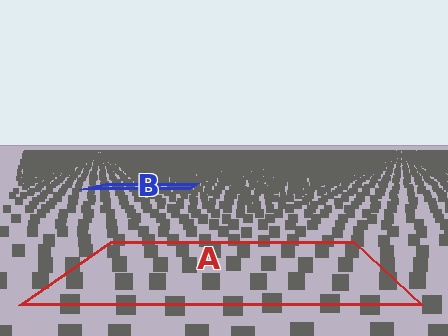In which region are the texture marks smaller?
The texture marks are smaller in region B, because it is farther away.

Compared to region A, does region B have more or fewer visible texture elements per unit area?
Region B has more texture elements per unit area — they are packed more densely because it is farther away.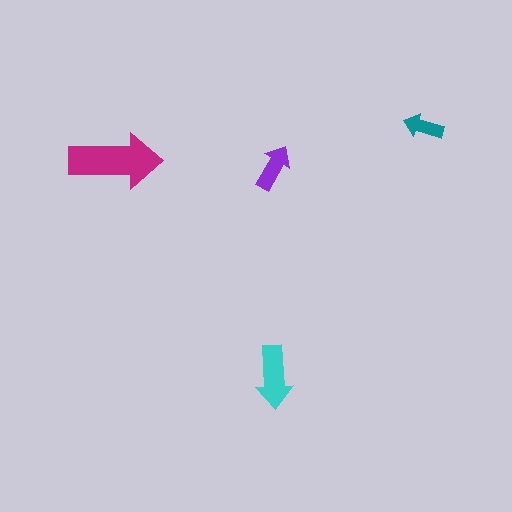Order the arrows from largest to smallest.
the magenta one, the cyan one, the purple one, the teal one.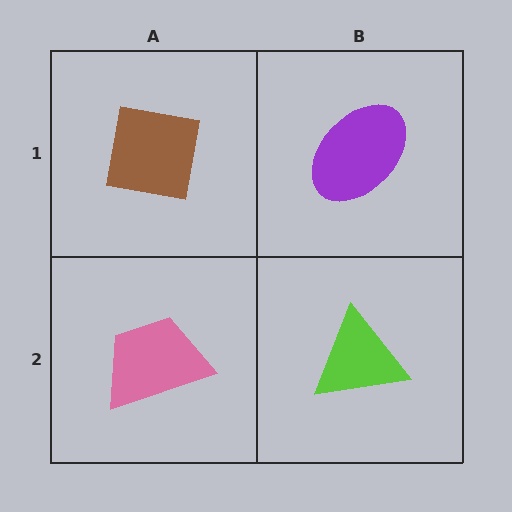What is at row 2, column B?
A lime triangle.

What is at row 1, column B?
A purple ellipse.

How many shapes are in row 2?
2 shapes.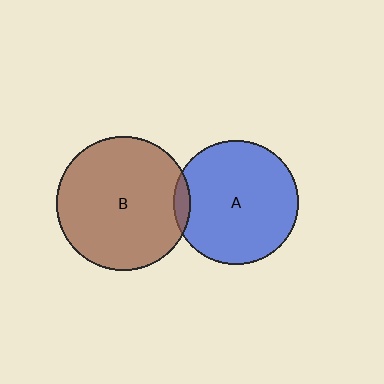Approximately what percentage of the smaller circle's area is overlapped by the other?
Approximately 5%.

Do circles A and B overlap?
Yes.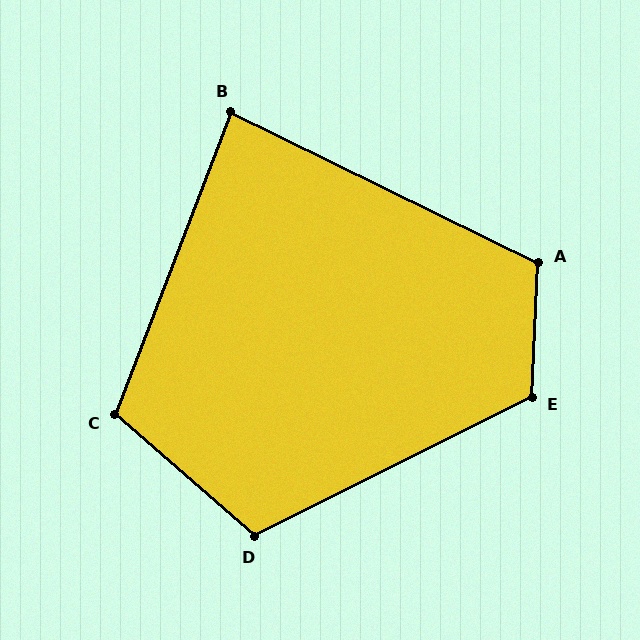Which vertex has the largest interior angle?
E, at approximately 119 degrees.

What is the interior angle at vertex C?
Approximately 110 degrees (obtuse).